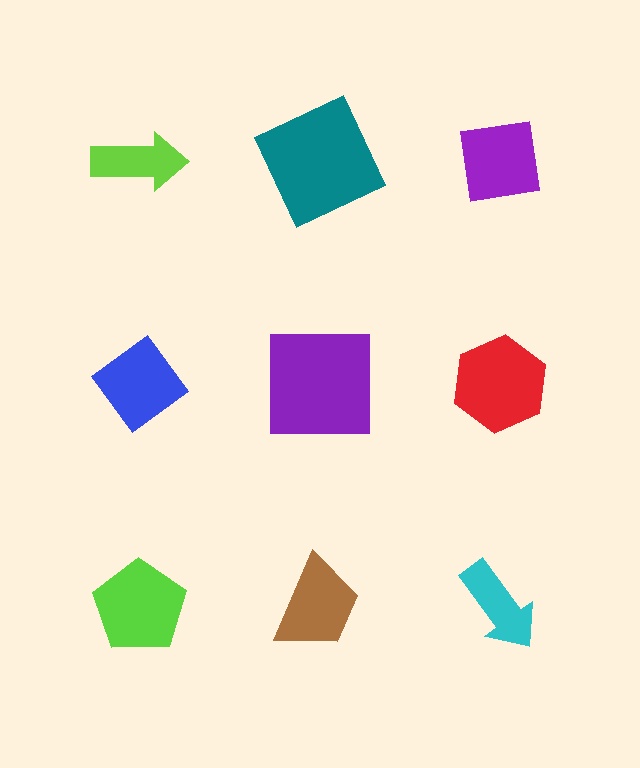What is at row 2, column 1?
A blue diamond.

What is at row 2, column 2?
A purple square.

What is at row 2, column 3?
A red hexagon.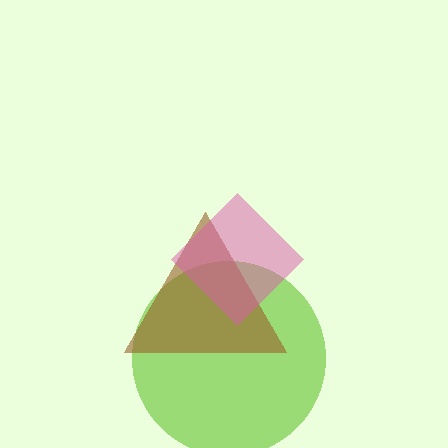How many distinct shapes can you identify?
There are 3 distinct shapes: a lime circle, a brown triangle, a pink diamond.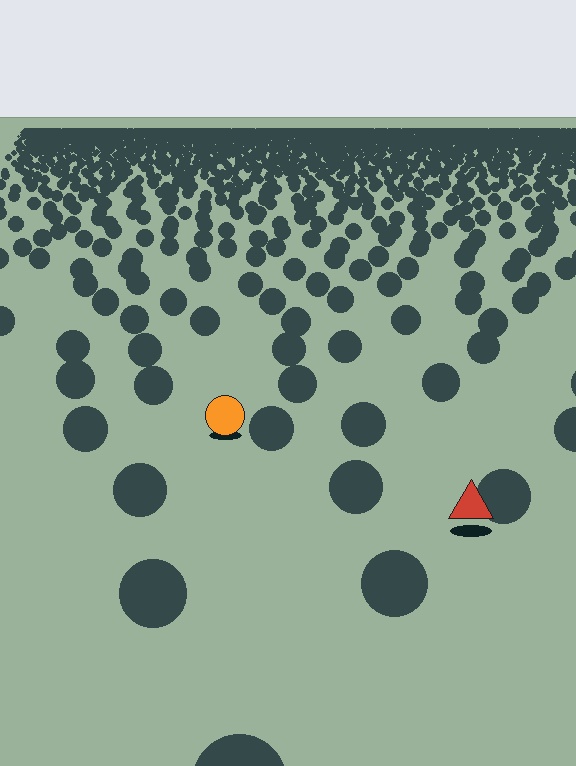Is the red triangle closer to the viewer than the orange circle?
Yes. The red triangle is closer — you can tell from the texture gradient: the ground texture is coarser near it.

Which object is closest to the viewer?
The red triangle is closest. The texture marks near it are larger and more spread out.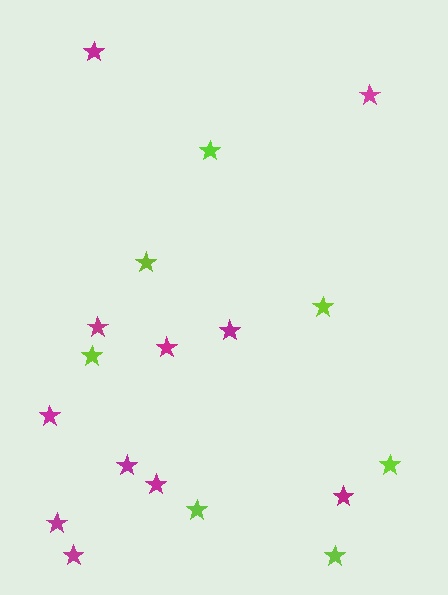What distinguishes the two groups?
There are 2 groups: one group of magenta stars (11) and one group of lime stars (7).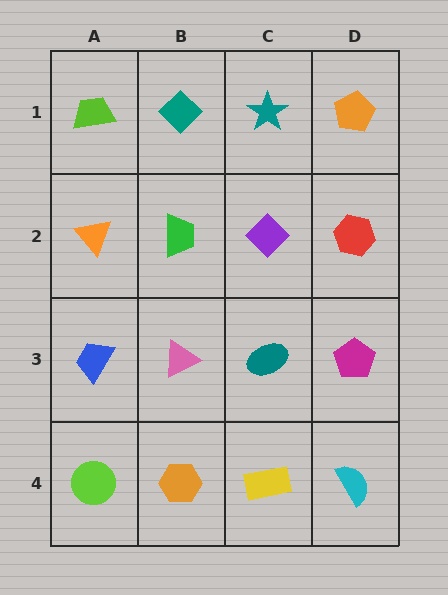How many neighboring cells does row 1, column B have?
3.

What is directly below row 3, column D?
A cyan semicircle.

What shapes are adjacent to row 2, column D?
An orange pentagon (row 1, column D), a magenta pentagon (row 3, column D), a purple diamond (row 2, column C).